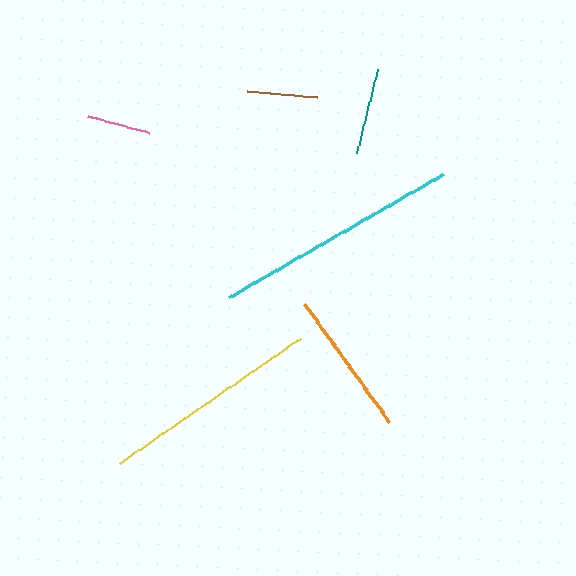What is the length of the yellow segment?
The yellow segment is approximately 220 pixels long.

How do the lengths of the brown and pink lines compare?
The brown and pink lines are approximately the same length.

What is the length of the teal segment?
The teal segment is approximately 87 pixels long.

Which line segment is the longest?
The cyan line is the longest at approximately 248 pixels.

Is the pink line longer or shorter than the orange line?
The orange line is longer than the pink line.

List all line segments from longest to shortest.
From longest to shortest: cyan, yellow, orange, teal, brown, pink.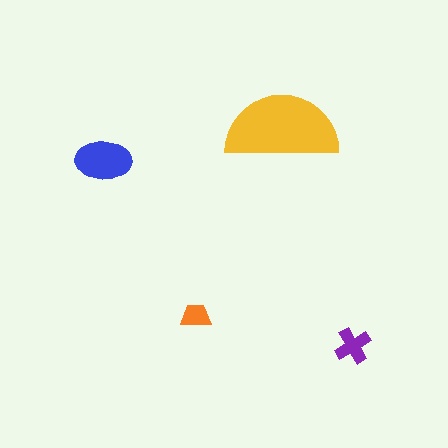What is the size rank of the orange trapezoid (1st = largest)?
4th.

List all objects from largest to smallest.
The yellow semicircle, the blue ellipse, the purple cross, the orange trapezoid.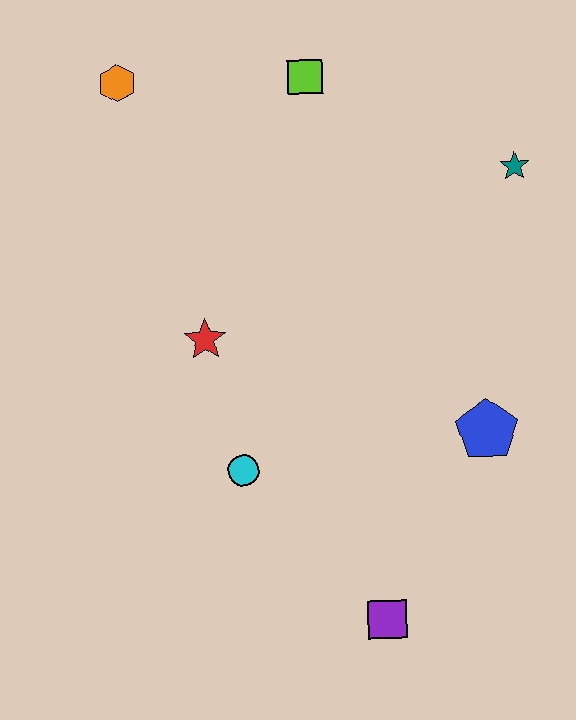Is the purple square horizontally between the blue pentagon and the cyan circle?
Yes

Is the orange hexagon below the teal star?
No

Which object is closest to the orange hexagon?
The lime square is closest to the orange hexagon.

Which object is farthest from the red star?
The teal star is farthest from the red star.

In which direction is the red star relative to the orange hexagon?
The red star is below the orange hexagon.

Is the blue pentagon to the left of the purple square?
No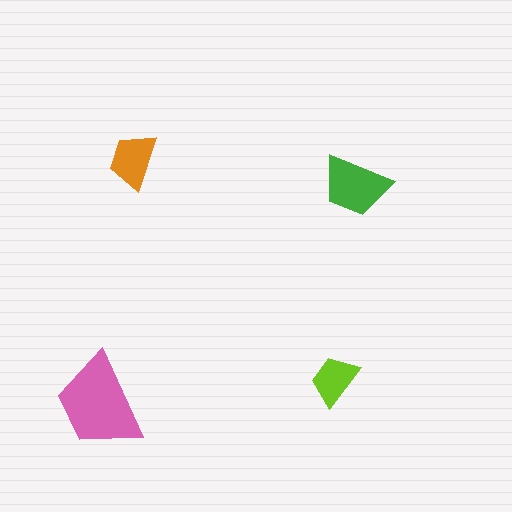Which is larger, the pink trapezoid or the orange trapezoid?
The pink one.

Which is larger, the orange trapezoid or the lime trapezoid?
The orange one.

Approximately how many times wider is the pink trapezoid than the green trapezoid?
About 1.5 times wider.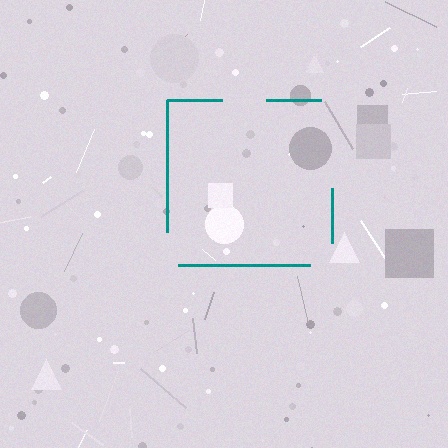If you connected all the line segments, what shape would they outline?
They would outline a square.